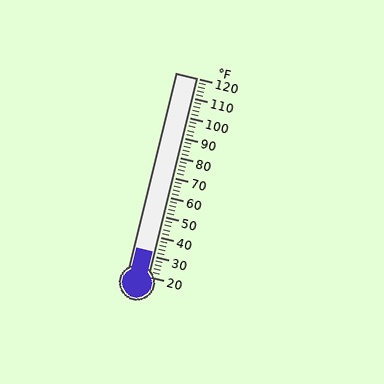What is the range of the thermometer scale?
The thermometer scale ranges from 20°F to 120°F.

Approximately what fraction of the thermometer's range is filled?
The thermometer is filled to approximately 10% of its range.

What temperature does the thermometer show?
The thermometer shows approximately 32°F.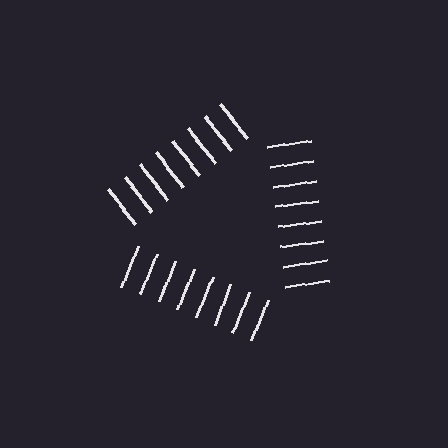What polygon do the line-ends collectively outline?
An illusory triangle — the line segments terminate on its edges but no continuous stroke is drawn.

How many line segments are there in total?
24 — 8 along each of the 3 edges.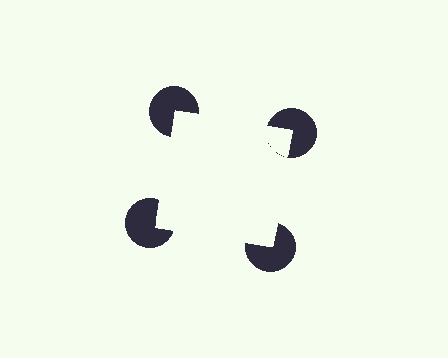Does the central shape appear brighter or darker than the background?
It typically appears slightly brighter than the background, even though no actual brightness change is drawn.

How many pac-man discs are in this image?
There are 4 — one at each vertex of the illusory square.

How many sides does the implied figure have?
4 sides.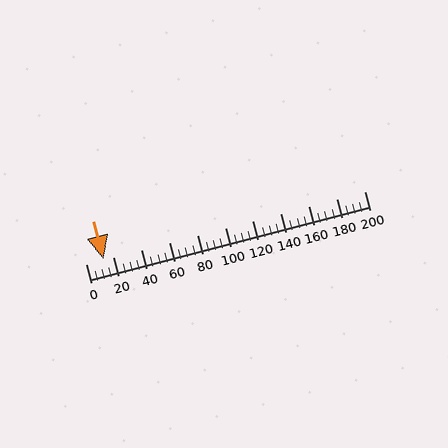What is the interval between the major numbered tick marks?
The major tick marks are spaced 20 units apart.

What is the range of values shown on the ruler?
The ruler shows values from 0 to 200.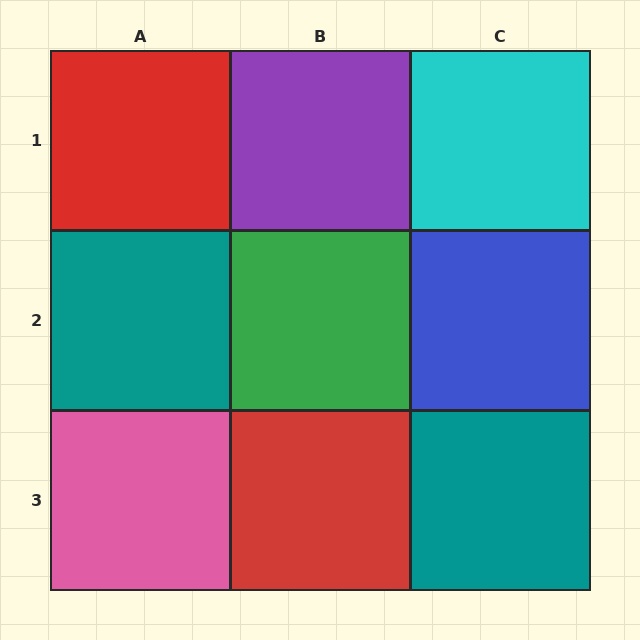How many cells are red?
2 cells are red.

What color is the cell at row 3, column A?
Pink.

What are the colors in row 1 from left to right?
Red, purple, cyan.